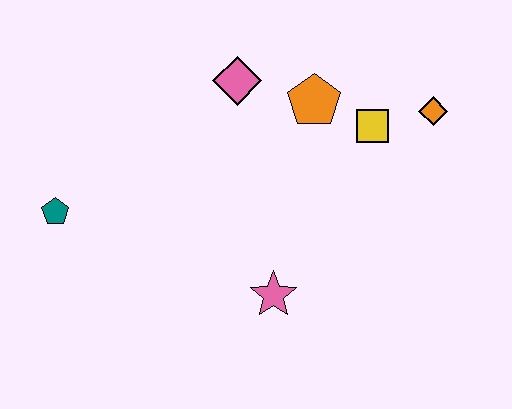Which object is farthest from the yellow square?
The teal pentagon is farthest from the yellow square.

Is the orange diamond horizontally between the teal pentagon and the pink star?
No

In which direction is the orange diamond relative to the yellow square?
The orange diamond is to the right of the yellow square.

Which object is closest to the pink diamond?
The orange pentagon is closest to the pink diamond.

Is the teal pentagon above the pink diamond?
No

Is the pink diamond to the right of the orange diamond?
No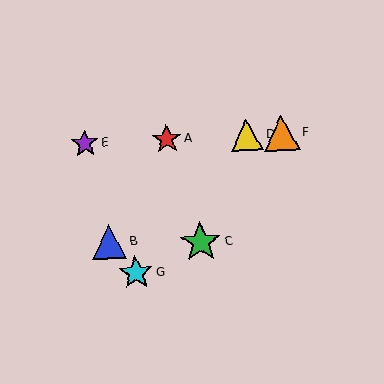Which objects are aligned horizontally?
Objects A, D, E, F are aligned horizontally.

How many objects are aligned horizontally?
4 objects (A, D, E, F) are aligned horizontally.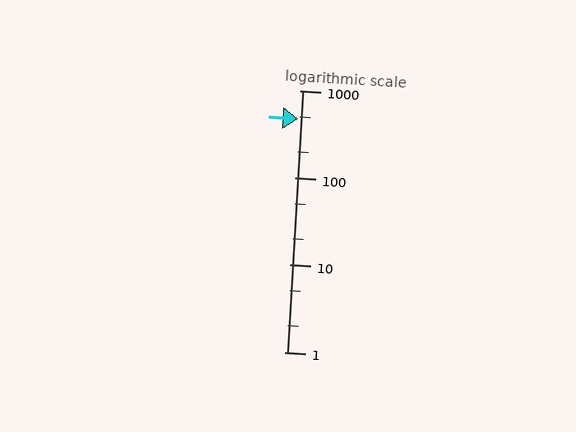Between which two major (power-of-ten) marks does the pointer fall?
The pointer is between 100 and 1000.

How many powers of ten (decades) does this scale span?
The scale spans 3 decades, from 1 to 1000.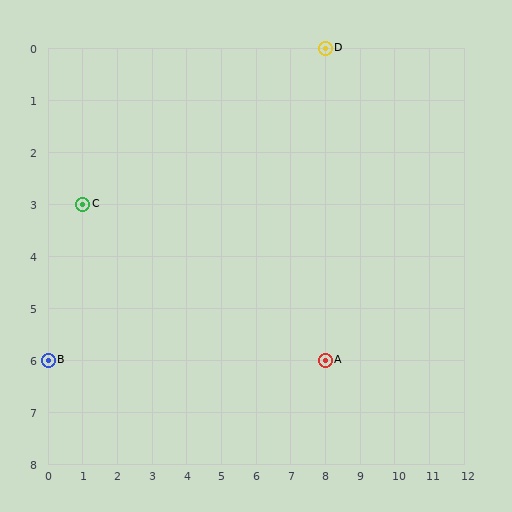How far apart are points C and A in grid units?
Points C and A are 7 columns and 3 rows apart (about 7.6 grid units diagonally).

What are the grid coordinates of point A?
Point A is at grid coordinates (8, 6).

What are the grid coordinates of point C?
Point C is at grid coordinates (1, 3).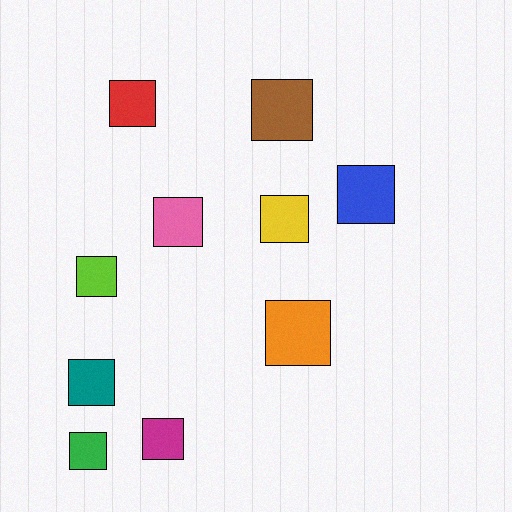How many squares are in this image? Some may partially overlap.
There are 10 squares.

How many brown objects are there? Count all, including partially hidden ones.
There is 1 brown object.